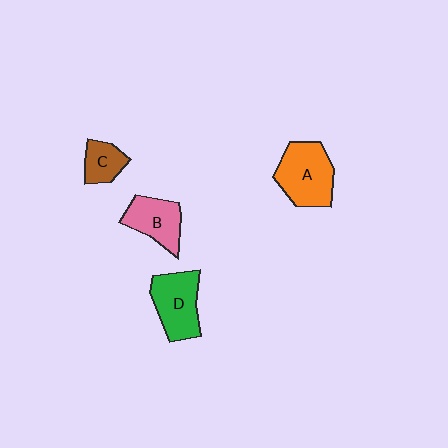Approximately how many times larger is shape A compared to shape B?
Approximately 1.4 times.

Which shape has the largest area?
Shape A (orange).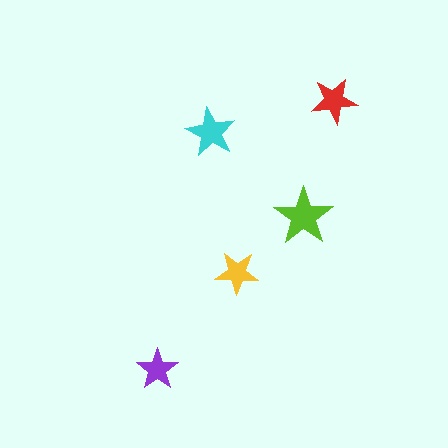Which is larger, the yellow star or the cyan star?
The cyan one.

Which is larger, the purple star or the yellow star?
The yellow one.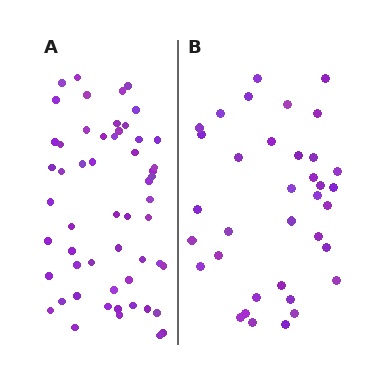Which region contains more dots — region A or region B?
Region A (the left region) has more dots.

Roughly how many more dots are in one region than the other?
Region A has approximately 20 more dots than region B.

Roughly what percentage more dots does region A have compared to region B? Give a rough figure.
About 55% more.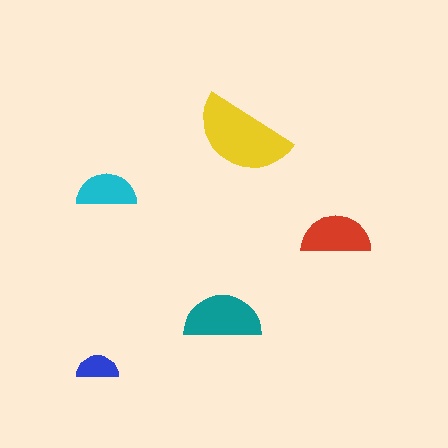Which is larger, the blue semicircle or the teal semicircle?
The teal one.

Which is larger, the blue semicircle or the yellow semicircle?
The yellow one.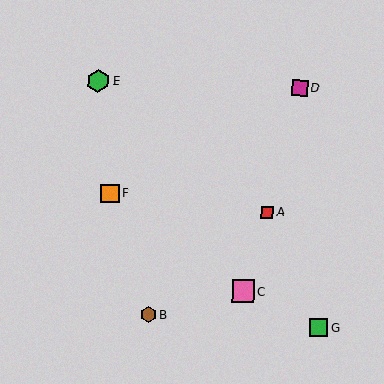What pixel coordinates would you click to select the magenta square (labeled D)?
Click at (300, 88) to select the magenta square D.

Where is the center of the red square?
The center of the red square is at (267, 212).